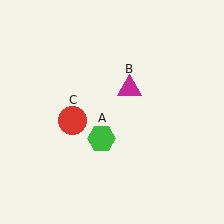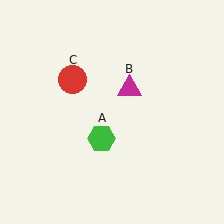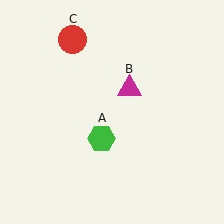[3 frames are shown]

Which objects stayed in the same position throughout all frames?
Green hexagon (object A) and magenta triangle (object B) remained stationary.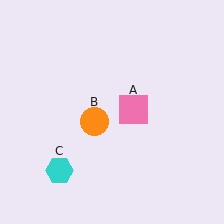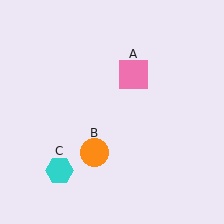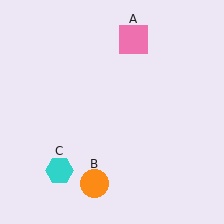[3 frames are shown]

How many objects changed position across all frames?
2 objects changed position: pink square (object A), orange circle (object B).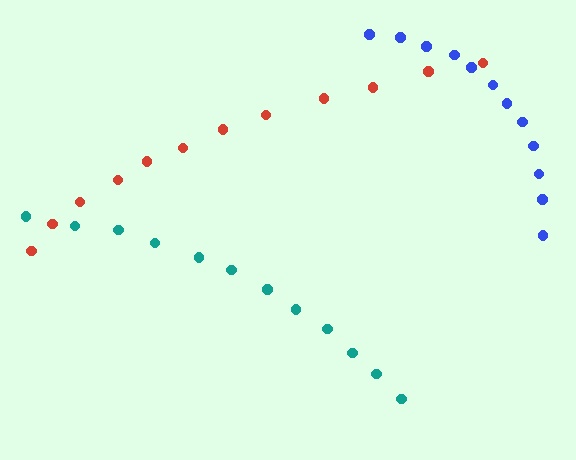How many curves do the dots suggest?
There are 3 distinct paths.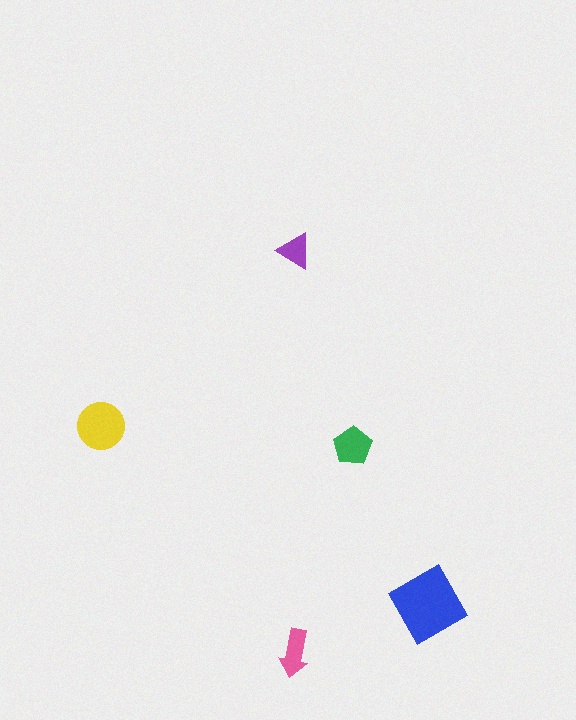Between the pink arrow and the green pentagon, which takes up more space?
The green pentagon.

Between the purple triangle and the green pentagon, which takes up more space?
The green pentagon.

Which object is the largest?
The blue diamond.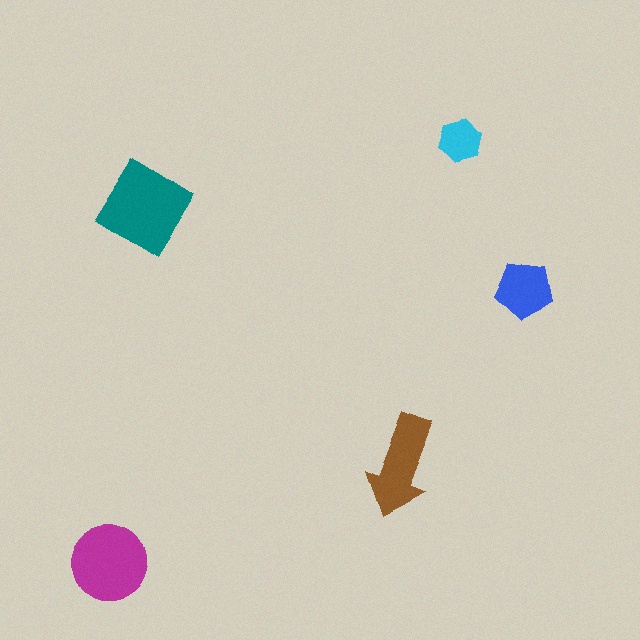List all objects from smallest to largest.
The cyan hexagon, the blue pentagon, the brown arrow, the magenta circle, the teal diamond.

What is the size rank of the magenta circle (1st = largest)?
2nd.